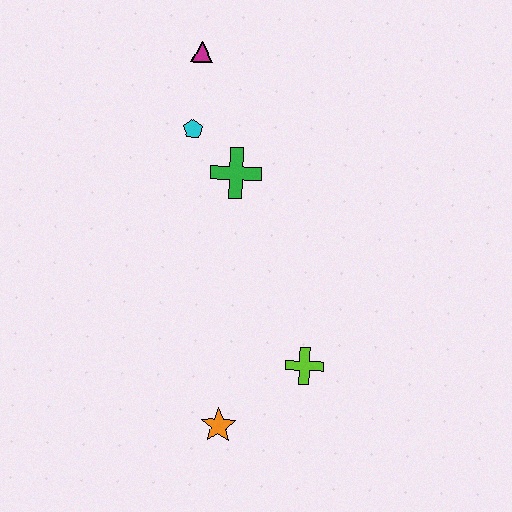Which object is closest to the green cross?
The cyan pentagon is closest to the green cross.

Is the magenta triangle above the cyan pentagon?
Yes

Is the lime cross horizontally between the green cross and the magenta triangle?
No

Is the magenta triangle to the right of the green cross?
No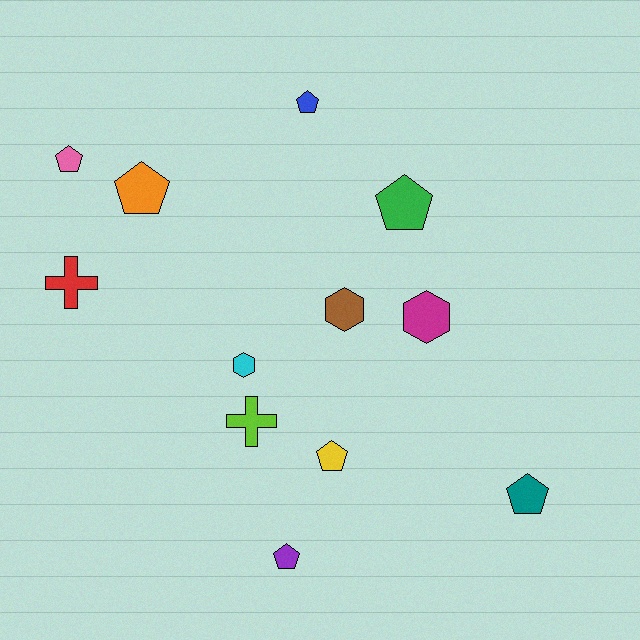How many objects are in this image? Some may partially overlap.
There are 12 objects.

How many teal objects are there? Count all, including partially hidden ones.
There is 1 teal object.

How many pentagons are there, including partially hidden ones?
There are 7 pentagons.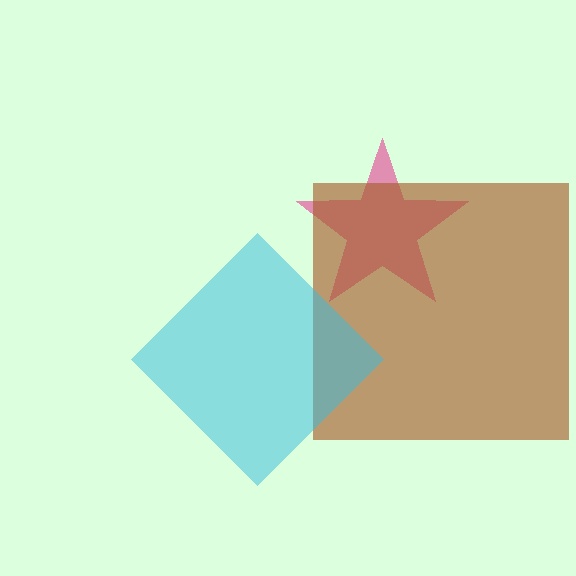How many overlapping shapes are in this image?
There are 3 overlapping shapes in the image.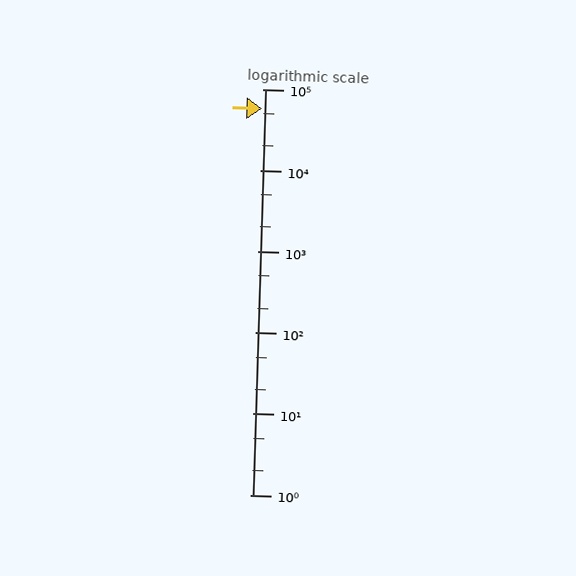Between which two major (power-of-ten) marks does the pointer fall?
The pointer is between 10000 and 100000.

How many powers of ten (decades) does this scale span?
The scale spans 5 decades, from 1 to 100000.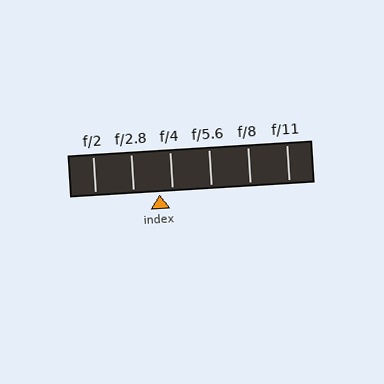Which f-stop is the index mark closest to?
The index mark is closest to f/4.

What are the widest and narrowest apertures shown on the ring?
The widest aperture shown is f/2 and the narrowest is f/11.